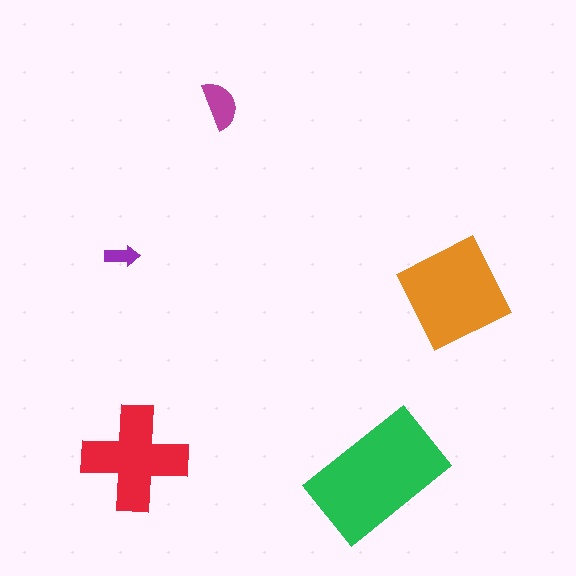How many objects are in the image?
There are 5 objects in the image.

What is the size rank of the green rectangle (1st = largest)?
1st.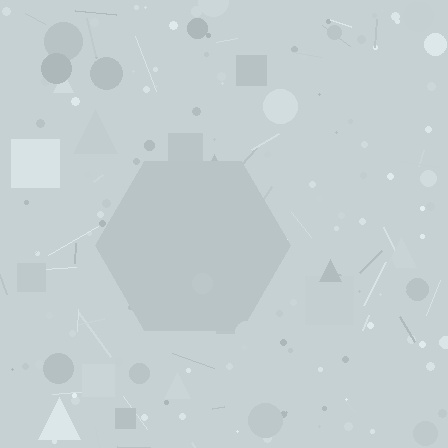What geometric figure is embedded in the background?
A hexagon is embedded in the background.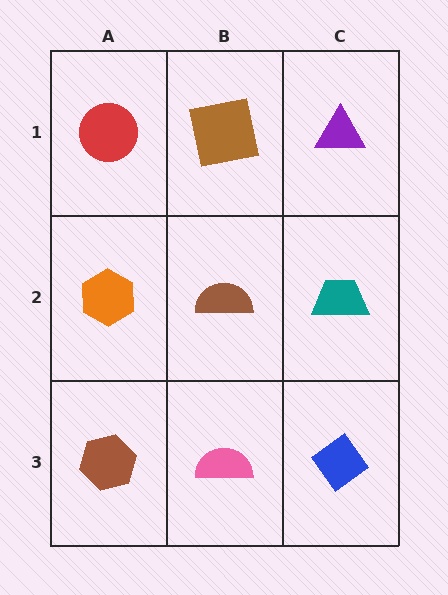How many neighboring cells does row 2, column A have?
3.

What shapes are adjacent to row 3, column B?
A brown semicircle (row 2, column B), a brown hexagon (row 3, column A), a blue diamond (row 3, column C).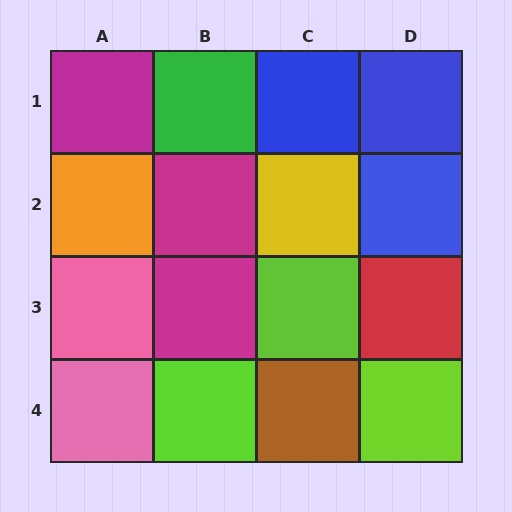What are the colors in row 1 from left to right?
Magenta, green, blue, blue.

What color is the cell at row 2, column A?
Orange.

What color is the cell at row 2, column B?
Magenta.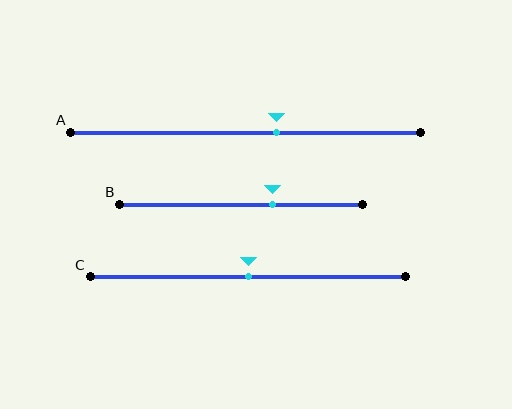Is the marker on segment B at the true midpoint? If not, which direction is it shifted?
No, the marker on segment B is shifted to the right by about 13% of the segment length.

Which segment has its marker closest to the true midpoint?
Segment C has its marker closest to the true midpoint.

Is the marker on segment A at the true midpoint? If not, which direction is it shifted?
No, the marker on segment A is shifted to the right by about 9% of the segment length.